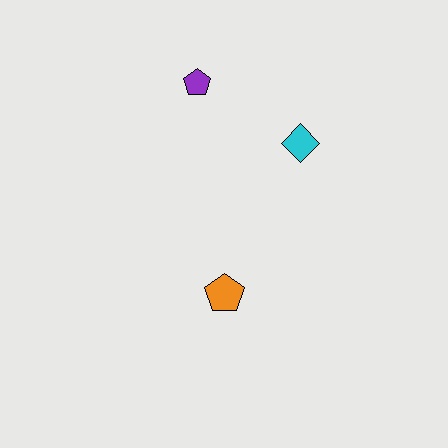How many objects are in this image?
There are 3 objects.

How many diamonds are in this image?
There is 1 diamond.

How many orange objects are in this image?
There is 1 orange object.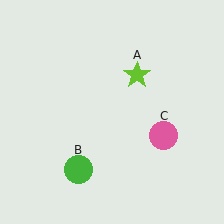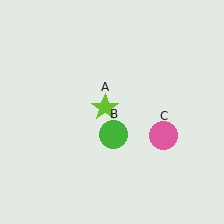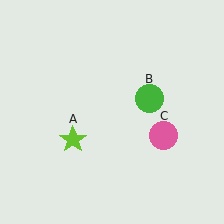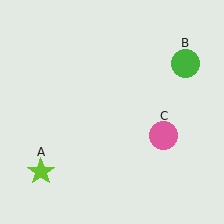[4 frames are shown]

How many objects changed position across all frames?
2 objects changed position: lime star (object A), green circle (object B).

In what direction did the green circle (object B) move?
The green circle (object B) moved up and to the right.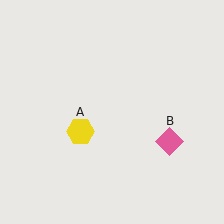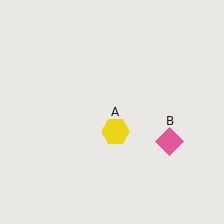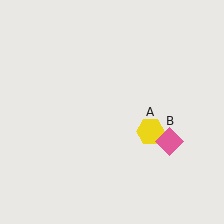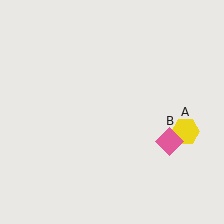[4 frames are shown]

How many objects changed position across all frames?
1 object changed position: yellow hexagon (object A).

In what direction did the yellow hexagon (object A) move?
The yellow hexagon (object A) moved right.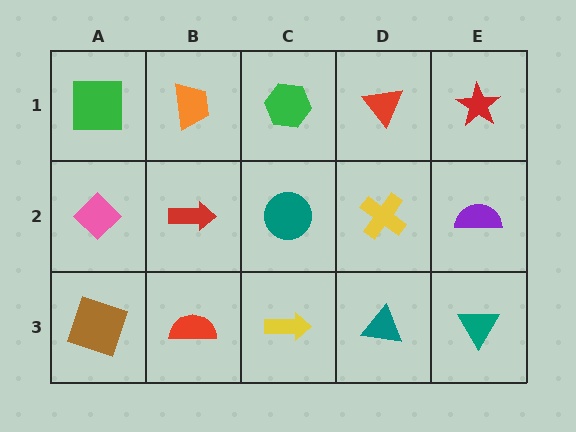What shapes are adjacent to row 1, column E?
A purple semicircle (row 2, column E), a red triangle (row 1, column D).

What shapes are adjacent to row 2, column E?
A red star (row 1, column E), a teal triangle (row 3, column E), a yellow cross (row 2, column D).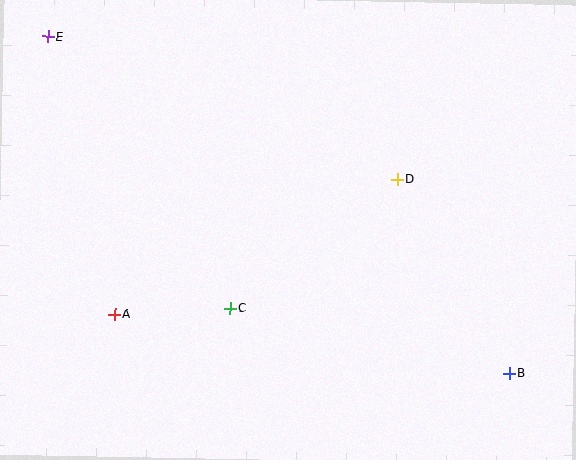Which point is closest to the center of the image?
Point C at (230, 308) is closest to the center.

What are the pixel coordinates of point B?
Point B is at (509, 373).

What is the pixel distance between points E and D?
The distance between E and D is 378 pixels.